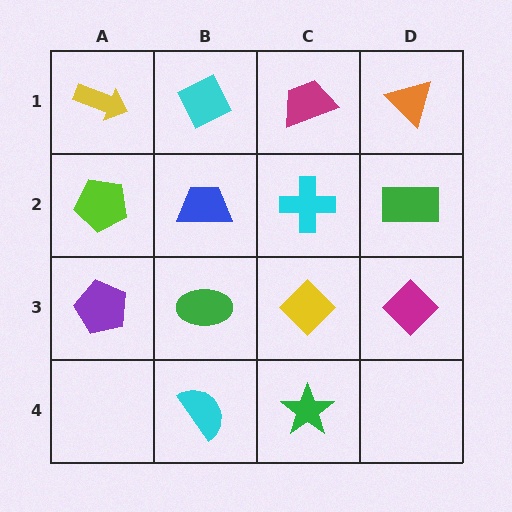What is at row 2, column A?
A lime pentagon.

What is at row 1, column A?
A yellow arrow.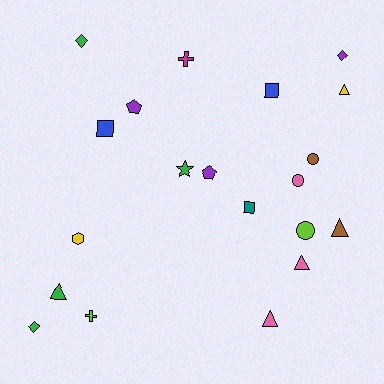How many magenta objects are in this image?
There is 1 magenta object.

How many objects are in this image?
There are 20 objects.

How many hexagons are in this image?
There is 1 hexagon.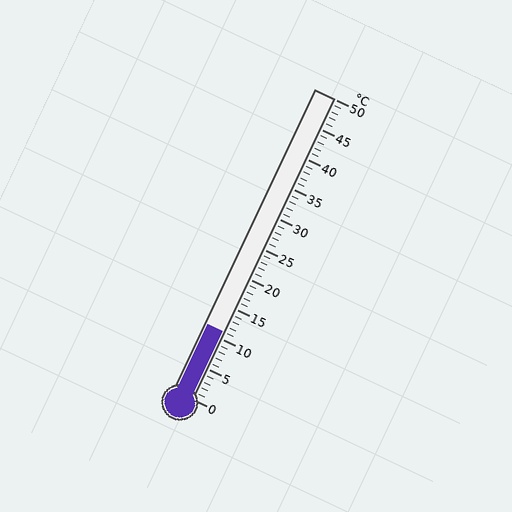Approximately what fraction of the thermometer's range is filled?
The thermometer is filled to approximately 20% of its range.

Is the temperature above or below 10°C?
The temperature is above 10°C.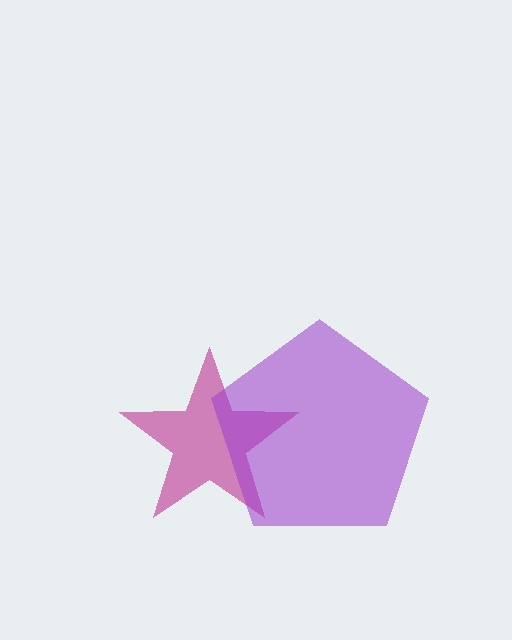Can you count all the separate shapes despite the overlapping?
Yes, there are 2 separate shapes.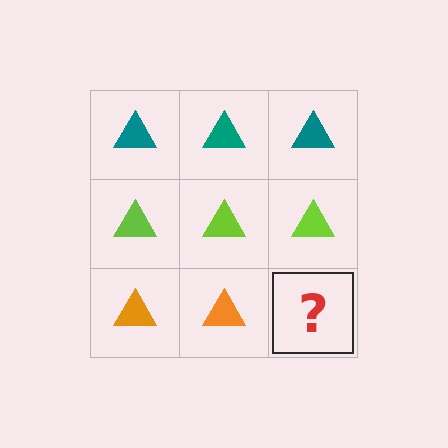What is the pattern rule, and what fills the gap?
The rule is that each row has a consistent color. The gap should be filled with an orange triangle.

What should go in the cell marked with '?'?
The missing cell should contain an orange triangle.